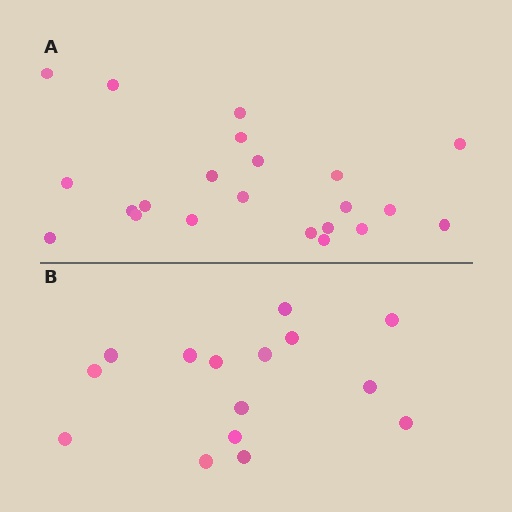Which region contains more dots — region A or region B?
Region A (the top region) has more dots.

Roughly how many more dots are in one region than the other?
Region A has roughly 8 or so more dots than region B.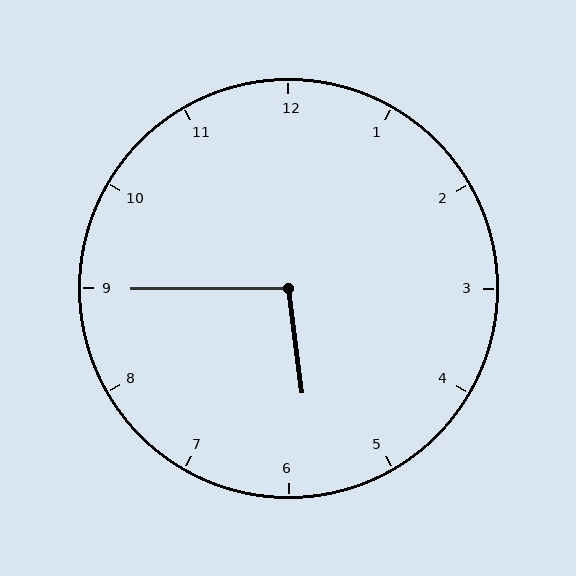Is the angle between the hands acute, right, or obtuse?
It is obtuse.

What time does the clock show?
5:45.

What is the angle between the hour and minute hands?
Approximately 98 degrees.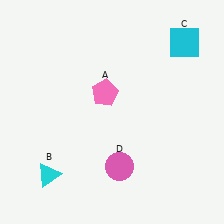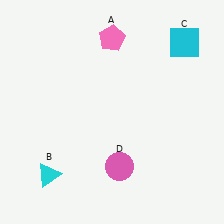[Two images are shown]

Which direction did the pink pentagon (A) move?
The pink pentagon (A) moved up.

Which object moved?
The pink pentagon (A) moved up.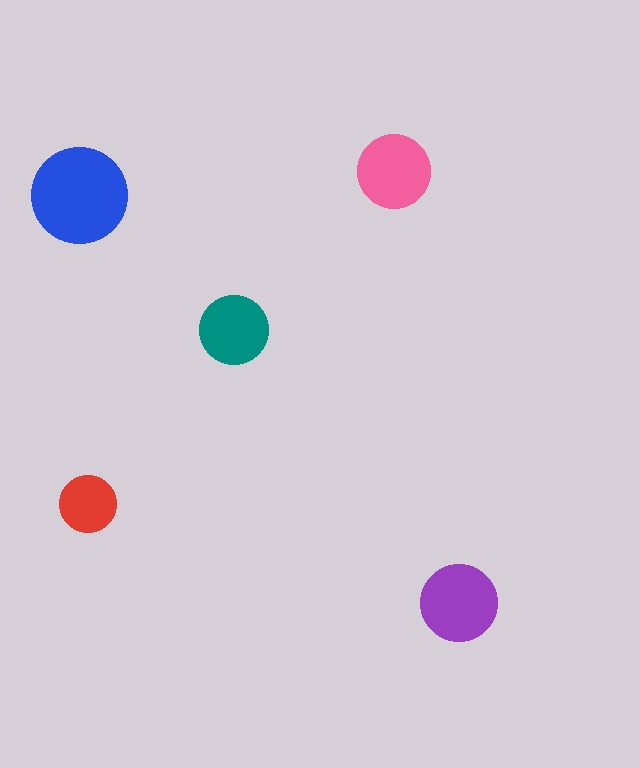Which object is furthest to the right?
The purple circle is rightmost.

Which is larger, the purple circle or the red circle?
The purple one.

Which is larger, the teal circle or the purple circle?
The purple one.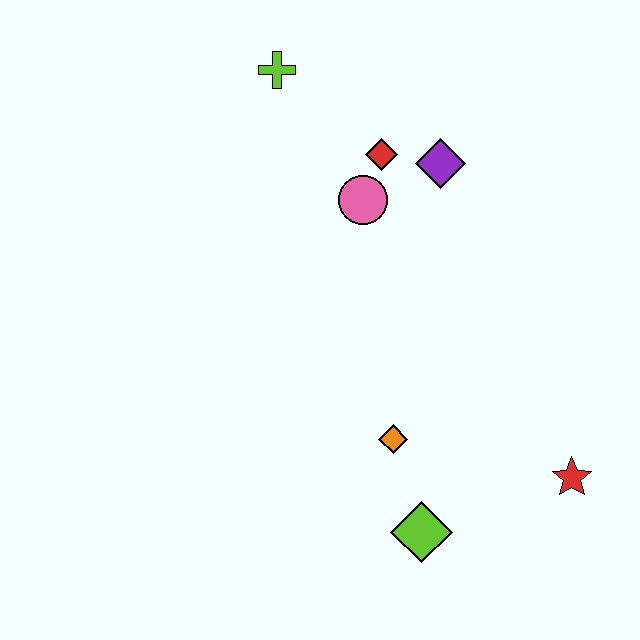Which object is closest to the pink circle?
The red diamond is closest to the pink circle.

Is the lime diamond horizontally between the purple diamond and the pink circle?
Yes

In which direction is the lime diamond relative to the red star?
The lime diamond is to the left of the red star.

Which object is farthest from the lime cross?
The red star is farthest from the lime cross.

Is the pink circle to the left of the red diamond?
Yes